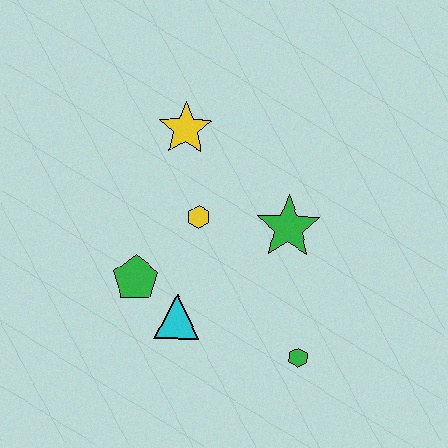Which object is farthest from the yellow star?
The green hexagon is farthest from the yellow star.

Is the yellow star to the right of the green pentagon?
Yes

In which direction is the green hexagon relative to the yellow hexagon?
The green hexagon is below the yellow hexagon.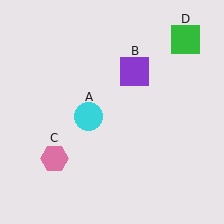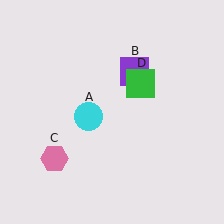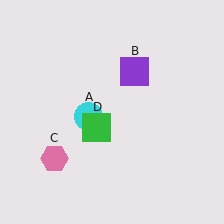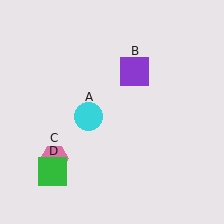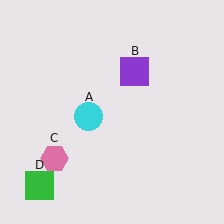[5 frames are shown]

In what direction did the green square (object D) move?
The green square (object D) moved down and to the left.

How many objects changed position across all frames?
1 object changed position: green square (object D).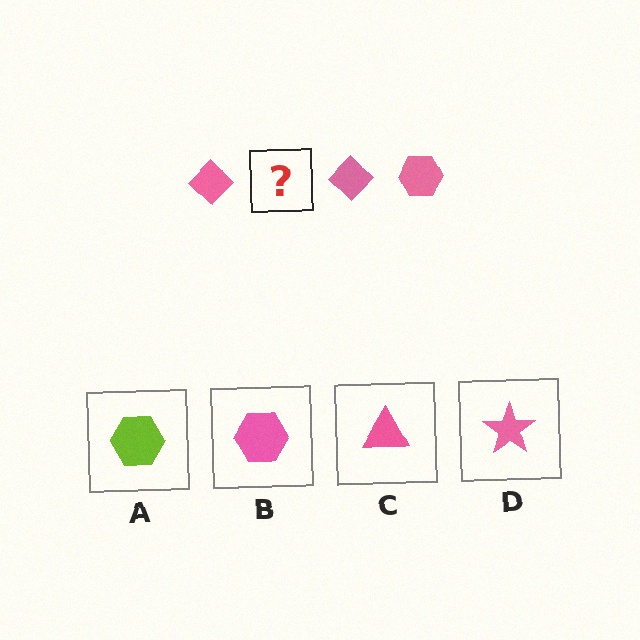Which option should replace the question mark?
Option B.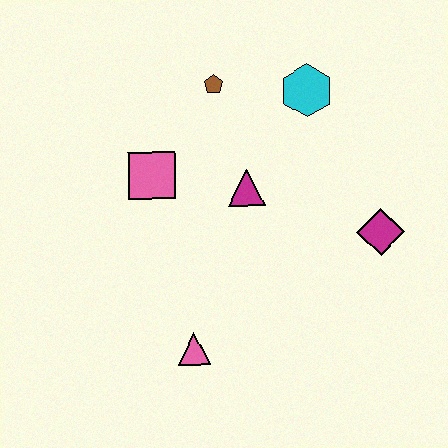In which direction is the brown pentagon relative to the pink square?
The brown pentagon is above the pink square.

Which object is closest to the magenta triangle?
The pink square is closest to the magenta triangle.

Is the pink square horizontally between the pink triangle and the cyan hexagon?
No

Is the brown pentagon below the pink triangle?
No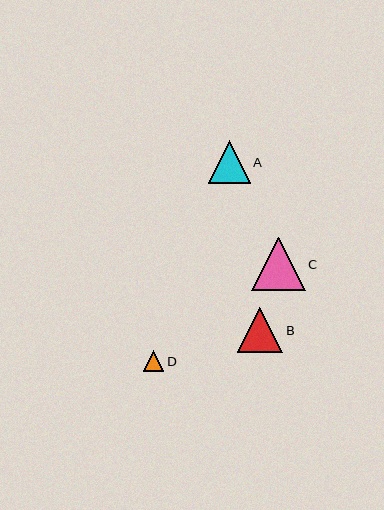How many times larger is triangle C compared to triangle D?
Triangle C is approximately 2.6 times the size of triangle D.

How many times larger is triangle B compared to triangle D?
Triangle B is approximately 2.2 times the size of triangle D.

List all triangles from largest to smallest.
From largest to smallest: C, B, A, D.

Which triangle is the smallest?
Triangle D is the smallest with a size of approximately 21 pixels.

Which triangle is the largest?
Triangle C is the largest with a size of approximately 54 pixels.